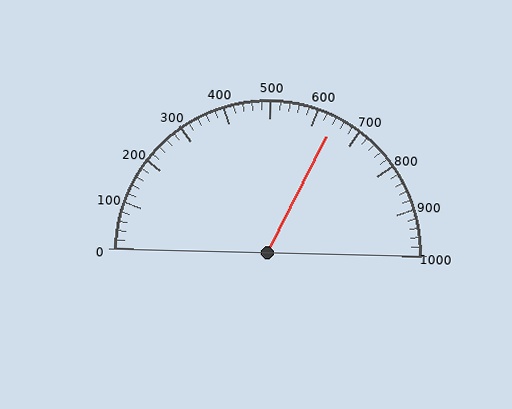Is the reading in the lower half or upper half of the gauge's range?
The reading is in the upper half of the range (0 to 1000).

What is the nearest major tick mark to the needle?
The nearest major tick mark is 600.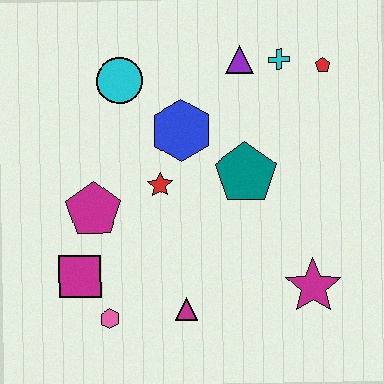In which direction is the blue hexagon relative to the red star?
The blue hexagon is above the red star.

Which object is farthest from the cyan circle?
The magenta star is farthest from the cyan circle.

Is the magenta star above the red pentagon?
No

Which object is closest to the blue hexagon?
The red star is closest to the blue hexagon.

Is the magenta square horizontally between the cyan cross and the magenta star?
No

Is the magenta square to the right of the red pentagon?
No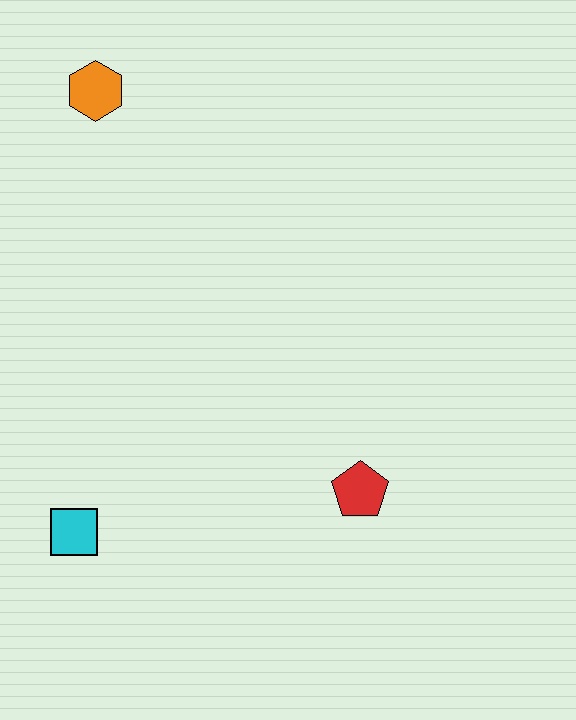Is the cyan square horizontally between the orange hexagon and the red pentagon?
No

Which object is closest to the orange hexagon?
The cyan square is closest to the orange hexagon.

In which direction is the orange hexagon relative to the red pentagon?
The orange hexagon is above the red pentagon.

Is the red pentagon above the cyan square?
Yes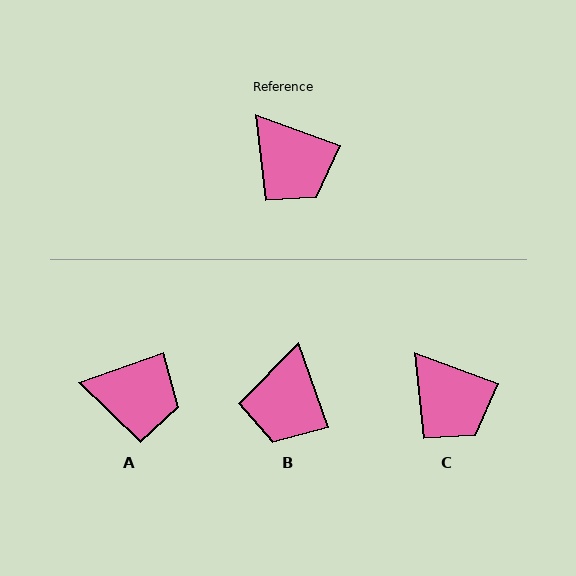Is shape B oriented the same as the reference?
No, it is off by about 51 degrees.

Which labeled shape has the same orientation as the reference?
C.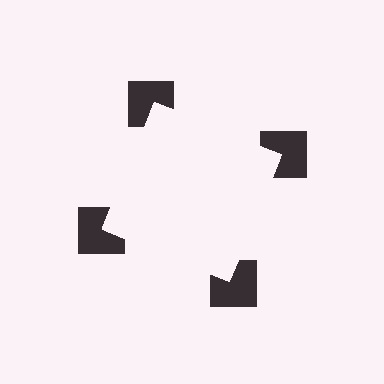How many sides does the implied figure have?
4 sides.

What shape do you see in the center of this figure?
An illusory square — its edges are inferred from the aligned wedge cuts in the notched squares, not physically drawn.